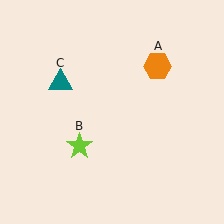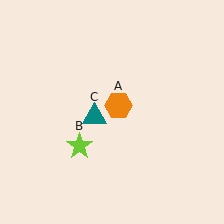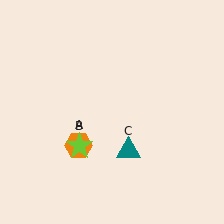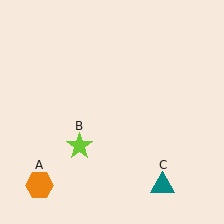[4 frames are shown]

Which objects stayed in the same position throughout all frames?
Lime star (object B) remained stationary.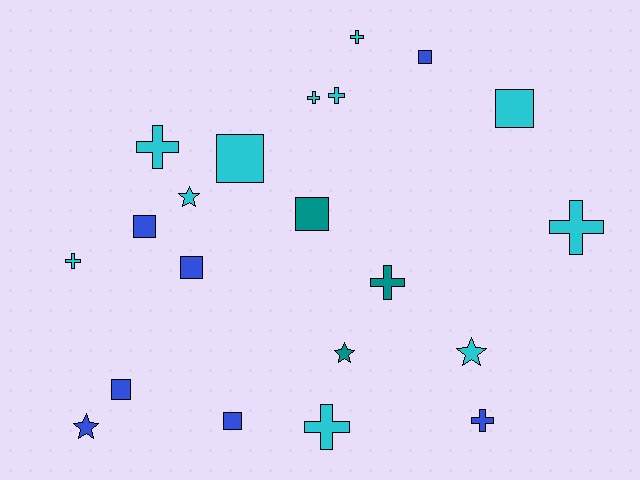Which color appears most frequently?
Cyan, with 11 objects.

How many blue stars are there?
There is 1 blue star.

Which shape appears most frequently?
Cross, with 9 objects.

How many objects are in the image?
There are 21 objects.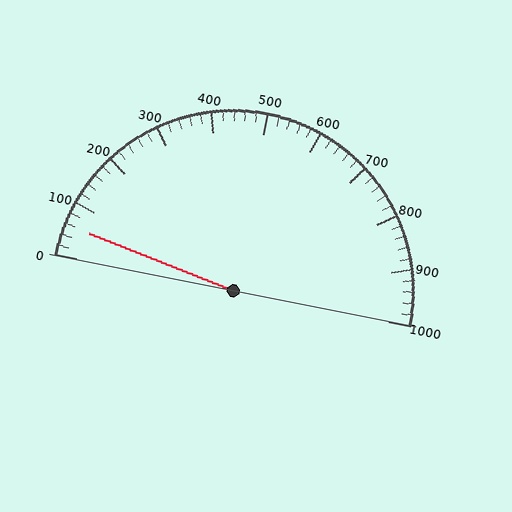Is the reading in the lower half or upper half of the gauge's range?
The reading is in the lower half of the range (0 to 1000).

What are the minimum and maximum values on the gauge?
The gauge ranges from 0 to 1000.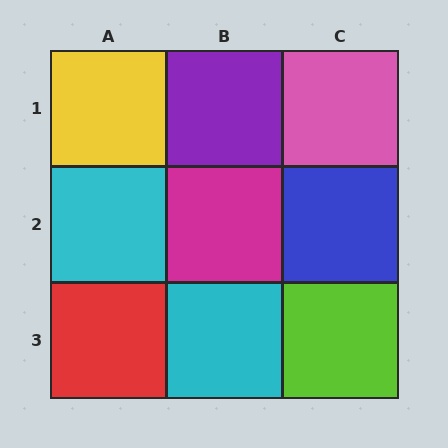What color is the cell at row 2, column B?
Magenta.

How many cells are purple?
1 cell is purple.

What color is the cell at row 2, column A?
Cyan.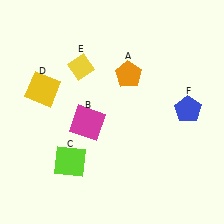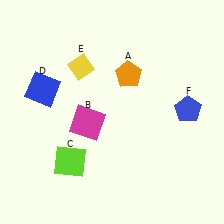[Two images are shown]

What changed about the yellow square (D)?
In Image 1, D is yellow. In Image 2, it changed to blue.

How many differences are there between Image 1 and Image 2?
There is 1 difference between the two images.